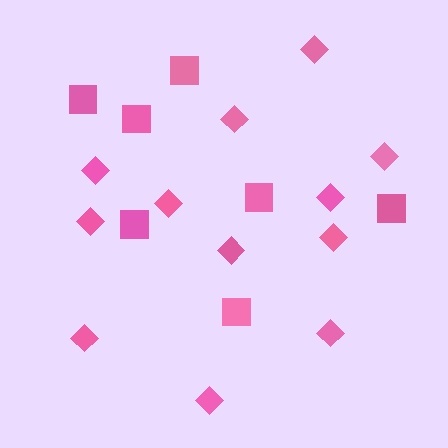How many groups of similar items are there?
There are 2 groups: one group of squares (7) and one group of diamonds (12).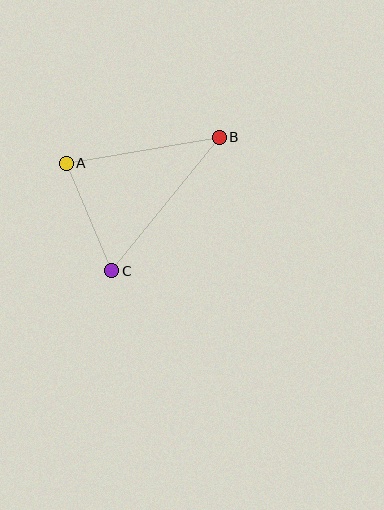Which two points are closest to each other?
Points A and C are closest to each other.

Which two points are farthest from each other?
Points B and C are farthest from each other.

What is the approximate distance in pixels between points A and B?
The distance between A and B is approximately 155 pixels.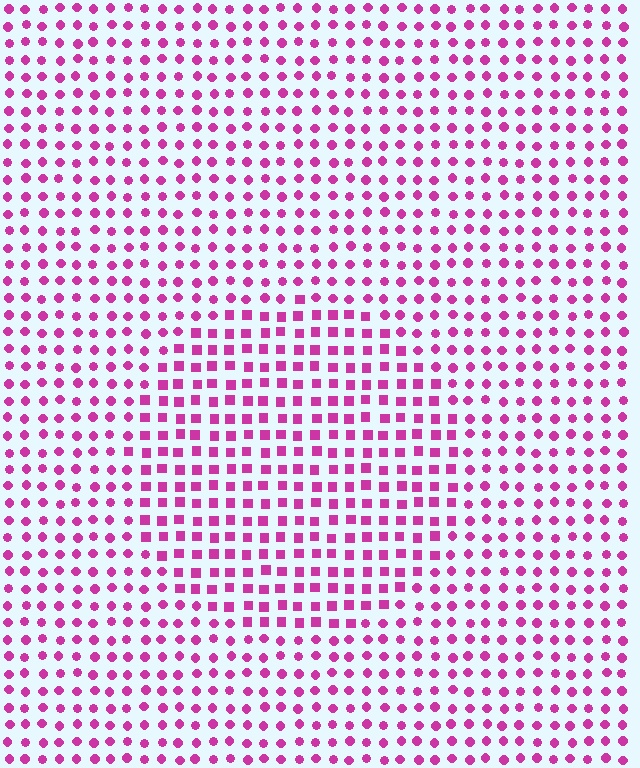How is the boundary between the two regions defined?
The boundary is defined by a change in element shape: squares inside vs. circles outside. All elements share the same color and spacing.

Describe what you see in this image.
The image is filled with small magenta elements arranged in a uniform grid. A circle-shaped region contains squares, while the surrounding area contains circles. The boundary is defined purely by the change in element shape.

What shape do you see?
I see a circle.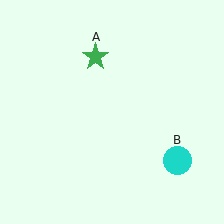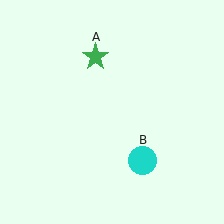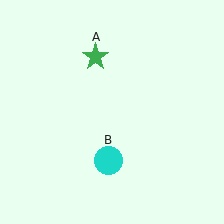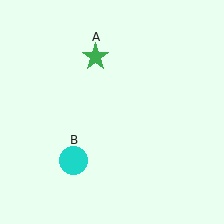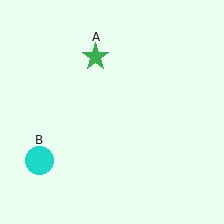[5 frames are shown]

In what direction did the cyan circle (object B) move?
The cyan circle (object B) moved left.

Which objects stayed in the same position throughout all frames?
Green star (object A) remained stationary.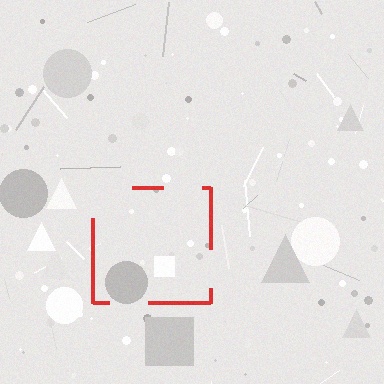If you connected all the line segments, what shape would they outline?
They would outline a square.